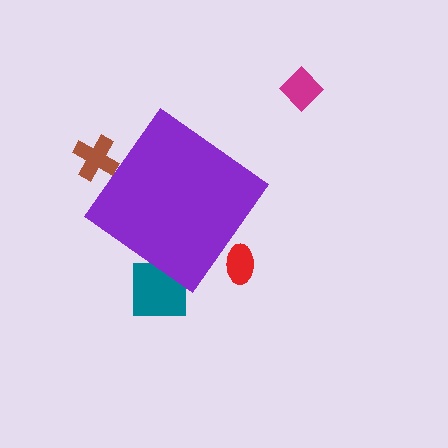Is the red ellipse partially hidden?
Yes, the red ellipse is partially hidden behind the purple diamond.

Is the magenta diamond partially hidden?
No, the magenta diamond is fully visible.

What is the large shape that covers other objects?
A purple diamond.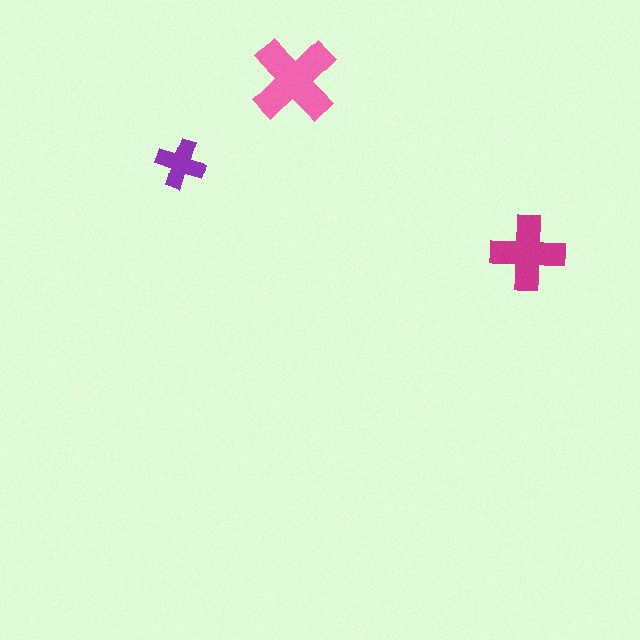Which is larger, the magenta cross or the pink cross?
The pink one.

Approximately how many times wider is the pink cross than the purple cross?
About 2 times wider.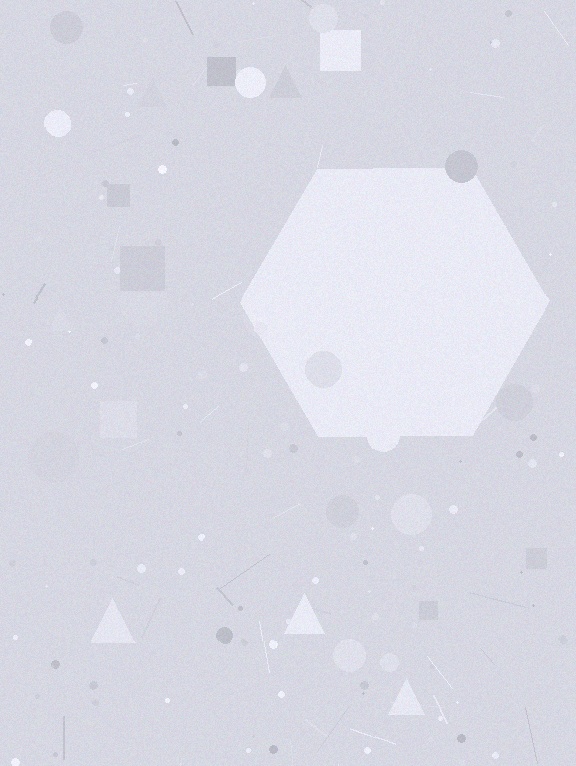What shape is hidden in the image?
A hexagon is hidden in the image.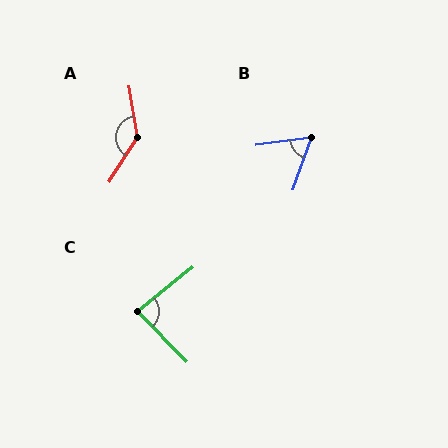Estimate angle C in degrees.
Approximately 85 degrees.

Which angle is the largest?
A, at approximately 138 degrees.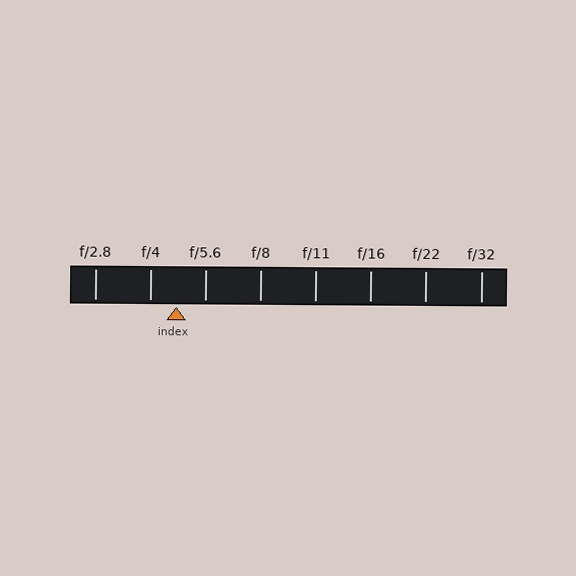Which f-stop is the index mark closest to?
The index mark is closest to f/4.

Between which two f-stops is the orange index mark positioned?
The index mark is between f/4 and f/5.6.